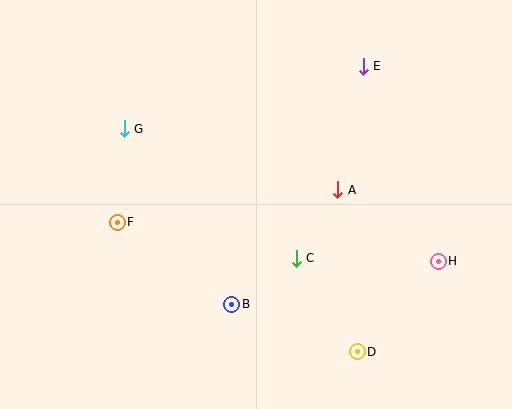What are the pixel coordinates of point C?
Point C is at (296, 258).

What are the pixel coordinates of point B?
Point B is at (232, 304).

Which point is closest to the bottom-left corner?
Point F is closest to the bottom-left corner.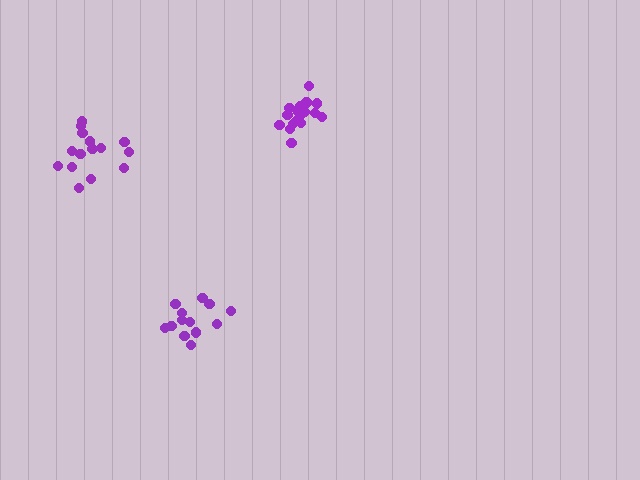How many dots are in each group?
Group 1: 13 dots, Group 2: 15 dots, Group 3: 17 dots (45 total).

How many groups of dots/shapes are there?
There are 3 groups.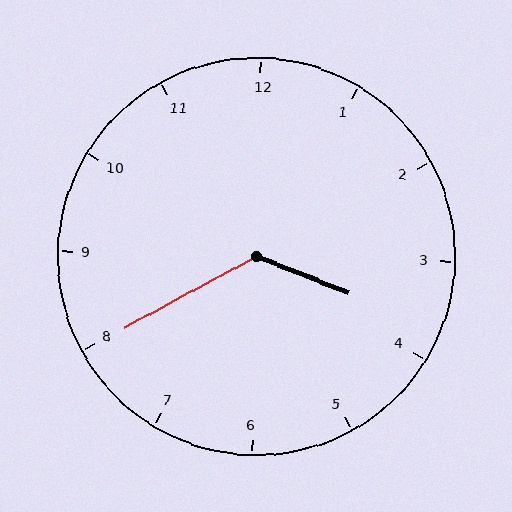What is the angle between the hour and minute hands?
Approximately 130 degrees.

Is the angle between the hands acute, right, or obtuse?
It is obtuse.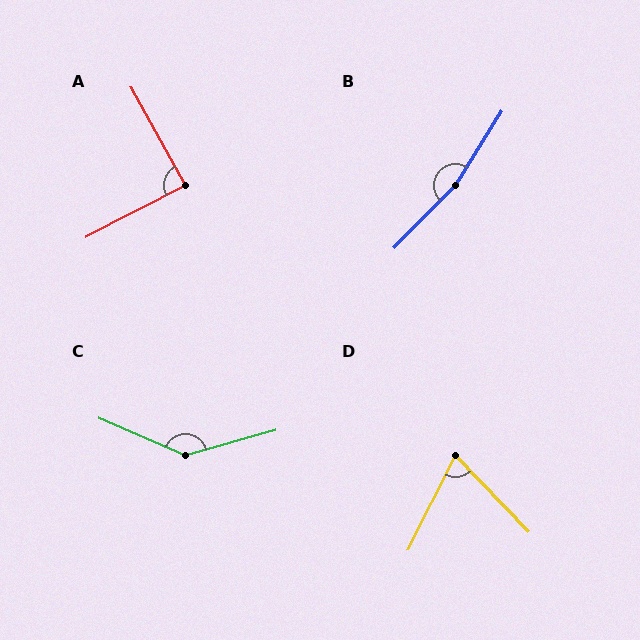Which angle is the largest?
B, at approximately 168 degrees.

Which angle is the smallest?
D, at approximately 70 degrees.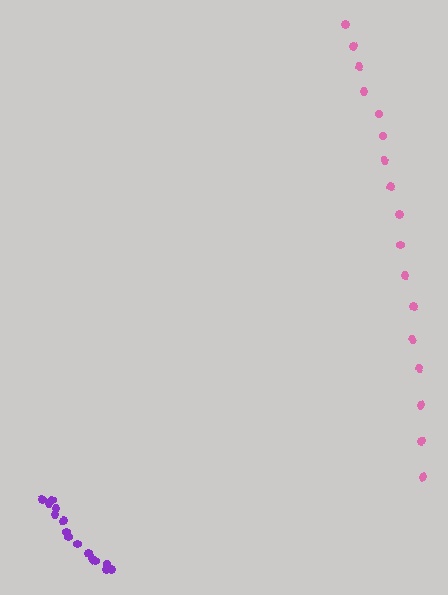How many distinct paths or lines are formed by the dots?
There are 2 distinct paths.